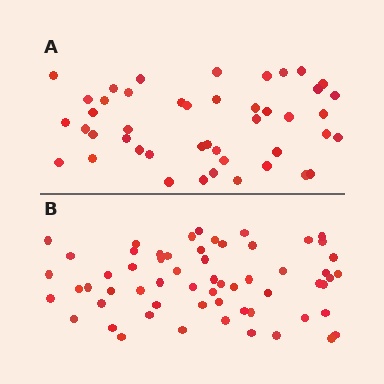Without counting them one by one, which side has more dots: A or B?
Region B (the bottom region) has more dots.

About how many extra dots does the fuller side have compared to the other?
Region B has approximately 15 more dots than region A.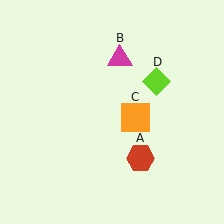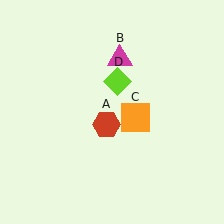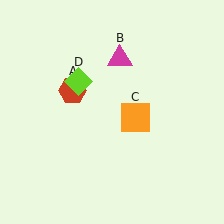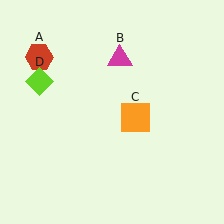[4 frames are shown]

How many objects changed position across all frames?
2 objects changed position: red hexagon (object A), lime diamond (object D).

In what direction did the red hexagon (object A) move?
The red hexagon (object A) moved up and to the left.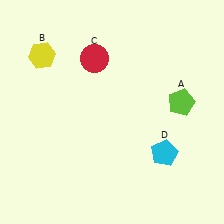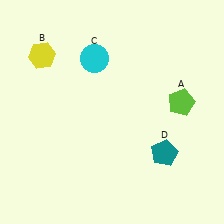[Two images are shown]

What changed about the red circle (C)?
In Image 1, C is red. In Image 2, it changed to cyan.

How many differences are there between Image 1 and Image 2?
There are 2 differences between the two images.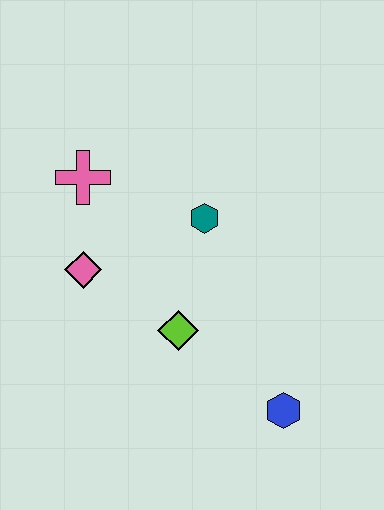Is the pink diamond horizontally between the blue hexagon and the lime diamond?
No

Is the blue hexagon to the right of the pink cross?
Yes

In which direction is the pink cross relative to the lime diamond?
The pink cross is above the lime diamond.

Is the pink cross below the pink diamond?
No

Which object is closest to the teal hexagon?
The lime diamond is closest to the teal hexagon.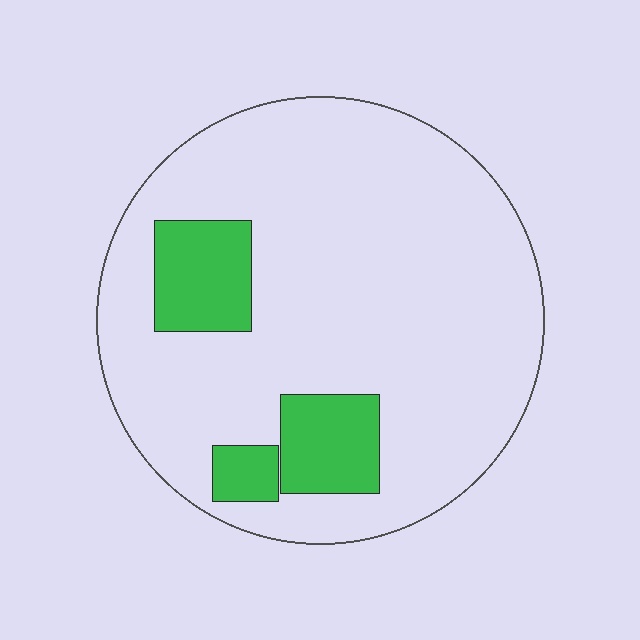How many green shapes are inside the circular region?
3.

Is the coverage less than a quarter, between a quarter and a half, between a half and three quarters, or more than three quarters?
Less than a quarter.